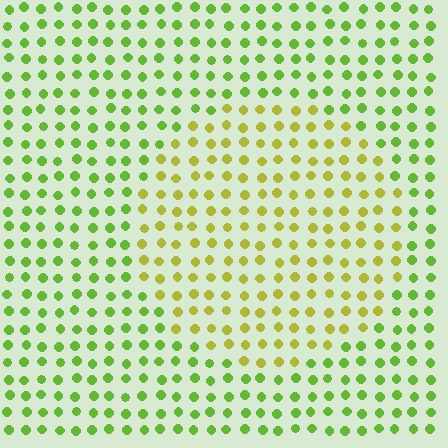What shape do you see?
I see a circle.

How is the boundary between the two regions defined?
The boundary is defined purely by a slight shift in hue (about 34 degrees). Spacing, size, and orientation are identical on both sides.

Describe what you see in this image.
The image is filled with small lime elements in a uniform arrangement. A circle-shaped region is visible where the elements are tinted to a slightly different hue, forming a subtle color boundary.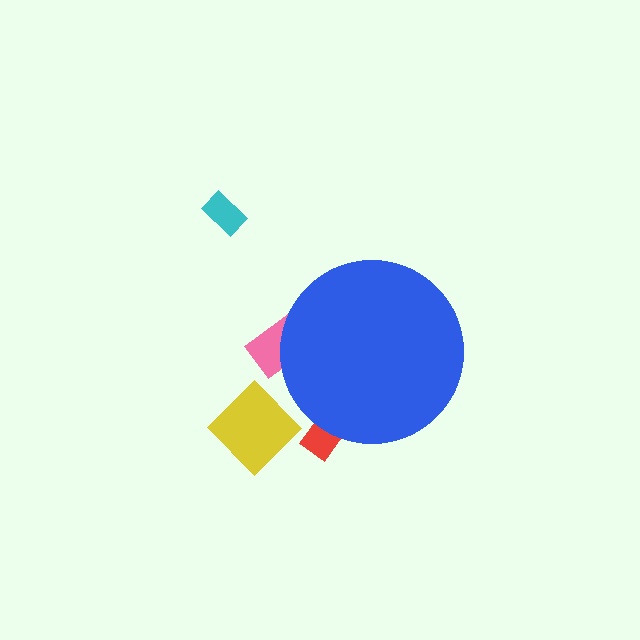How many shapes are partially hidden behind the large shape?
2 shapes are partially hidden.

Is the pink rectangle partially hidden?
Yes, the pink rectangle is partially hidden behind the blue circle.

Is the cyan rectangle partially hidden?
No, the cyan rectangle is fully visible.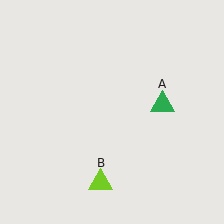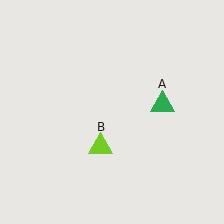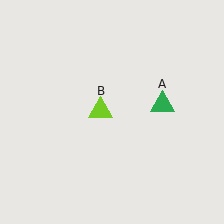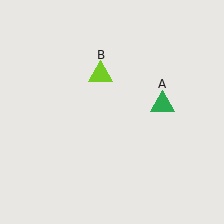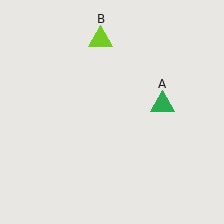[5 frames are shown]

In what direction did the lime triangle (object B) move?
The lime triangle (object B) moved up.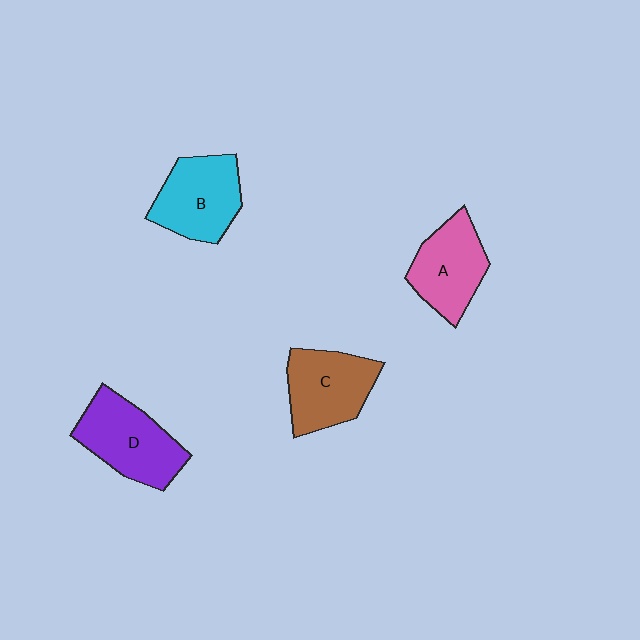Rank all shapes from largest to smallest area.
From largest to smallest: D (purple), C (brown), B (cyan), A (pink).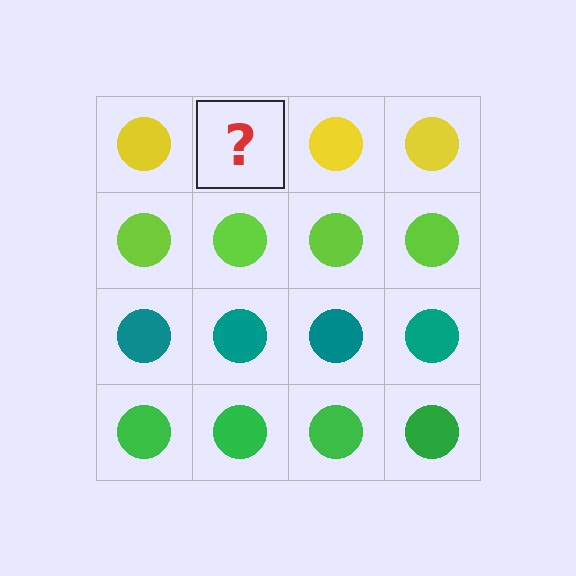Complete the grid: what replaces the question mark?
The question mark should be replaced with a yellow circle.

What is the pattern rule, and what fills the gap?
The rule is that each row has a consistent color. The gap should be filled with a yellow circle.